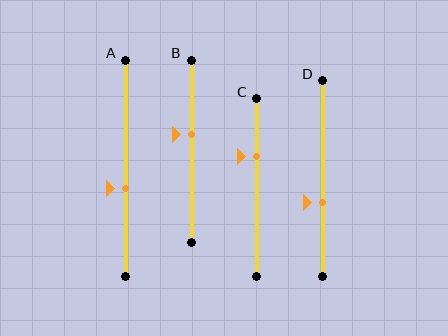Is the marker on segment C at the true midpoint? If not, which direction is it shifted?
No, the marker on segment C is shifted upward by about 17% of the segment length.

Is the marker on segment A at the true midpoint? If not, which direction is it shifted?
No, the marker on segment A is shifted downward by about 9% of the segment length.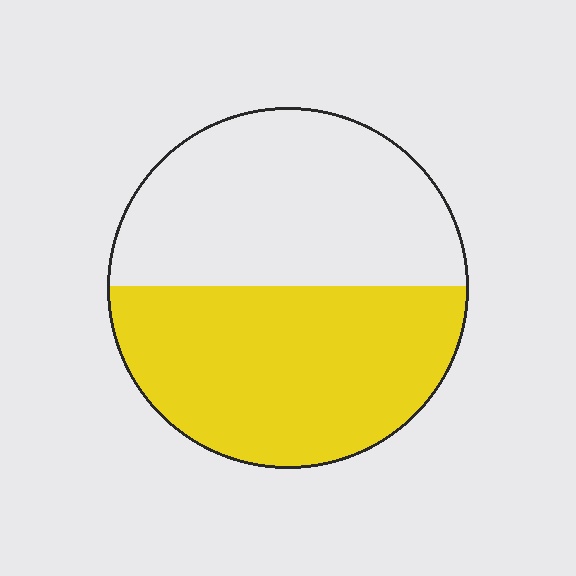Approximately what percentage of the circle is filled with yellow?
Approximately 50%.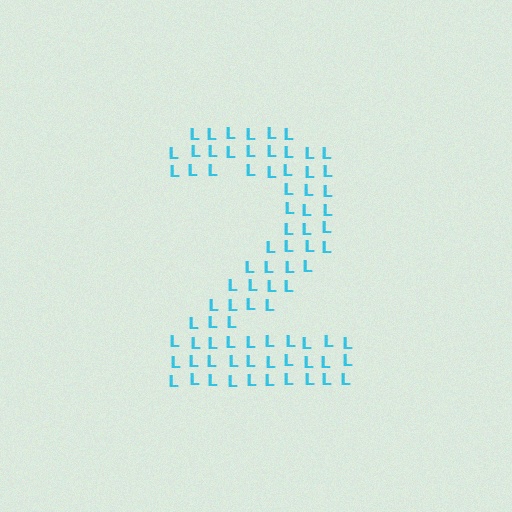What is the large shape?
The large shape is the digit 2.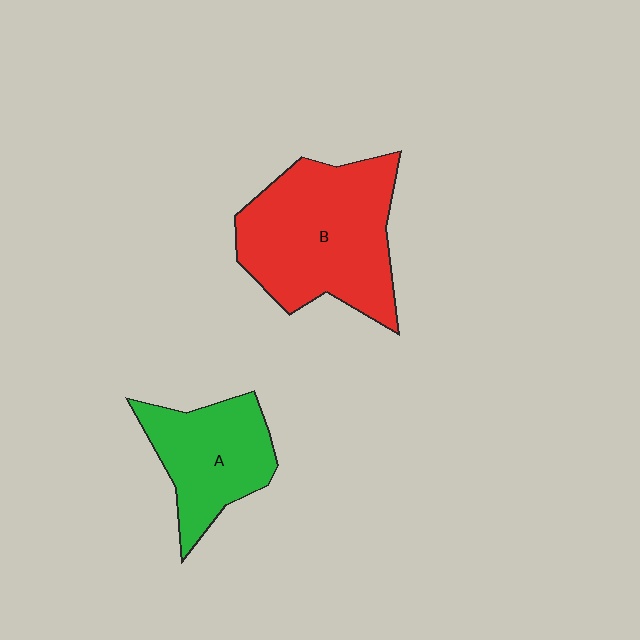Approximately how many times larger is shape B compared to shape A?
Approximately 1.6 times.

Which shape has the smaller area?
Shape A (green).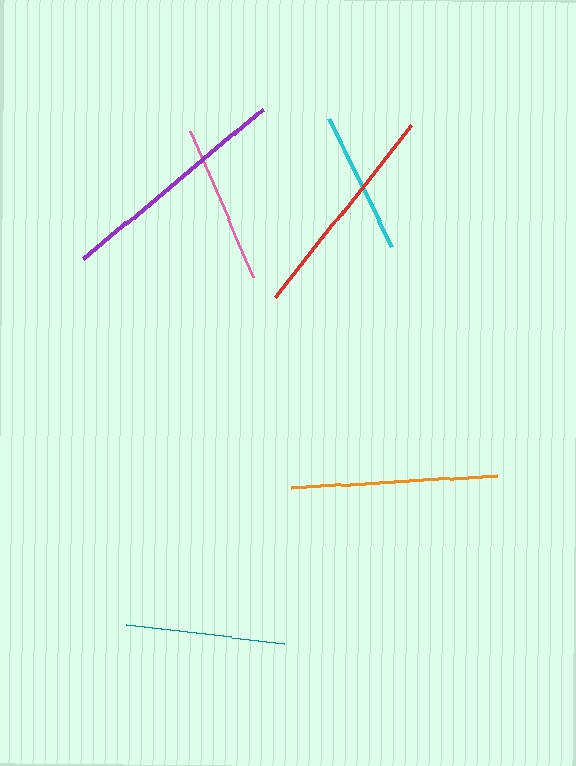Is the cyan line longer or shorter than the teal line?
The teal line is longer than the cyan line.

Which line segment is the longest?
The purple line is the longest at approximately 234 pixels.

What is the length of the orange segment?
The orange segment is approximately 206 pixels long.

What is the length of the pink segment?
The pink segment is approximately 158 pixels long.